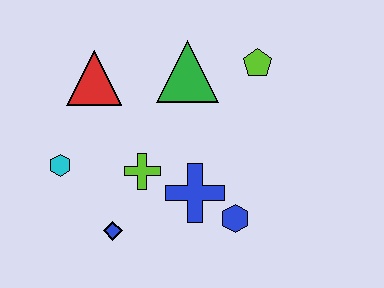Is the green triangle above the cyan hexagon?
Yes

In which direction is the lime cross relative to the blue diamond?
The lime cross is above the blue diamond.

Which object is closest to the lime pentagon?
The green triangle is closest to the lime pentagon.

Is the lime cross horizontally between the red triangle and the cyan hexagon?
No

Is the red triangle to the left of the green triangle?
Yes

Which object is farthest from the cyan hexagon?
The lime pentagon is farthest from the cyan hexagon.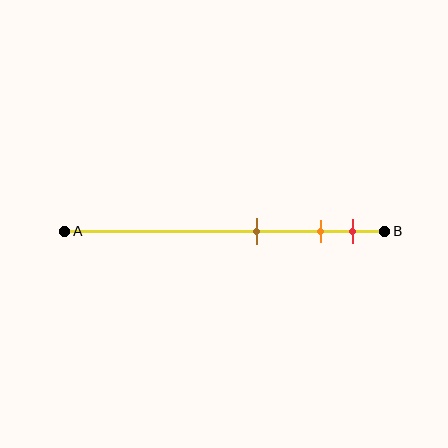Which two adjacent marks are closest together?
The orange and red marks are the closest adjacent pair.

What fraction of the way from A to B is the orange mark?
The orange mark is approximately 80% (0.8) of the way from A to B.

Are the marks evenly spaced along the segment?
No, the marks are not evenly spaced.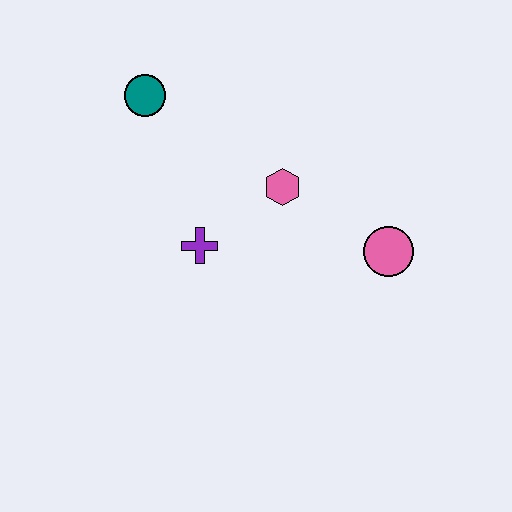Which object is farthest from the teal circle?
The pink circle is farthest from the teal circle.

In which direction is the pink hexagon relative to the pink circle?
The pink hexagon is to the left of the pink circle.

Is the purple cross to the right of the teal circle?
Yes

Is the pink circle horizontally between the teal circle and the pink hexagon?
No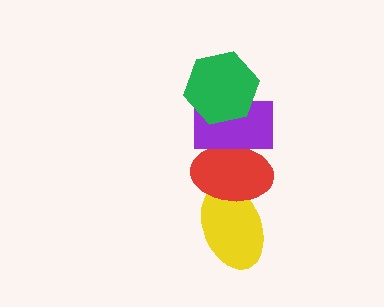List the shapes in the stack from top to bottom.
From top to bottom: the green hexagon, the purple rectangle, the red ellipse, the yellow ellipse.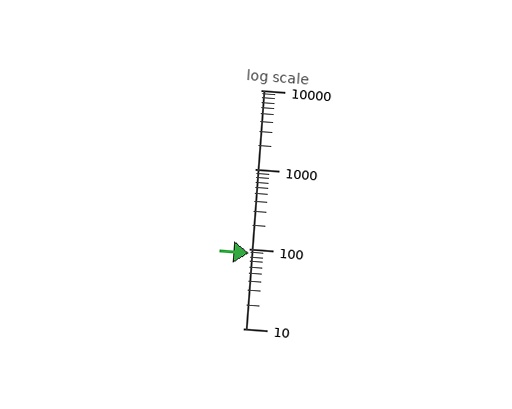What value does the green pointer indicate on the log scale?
The pointer indicates approximately 89.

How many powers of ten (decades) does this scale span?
The scale spans 3 decades, from 10 to 10000.